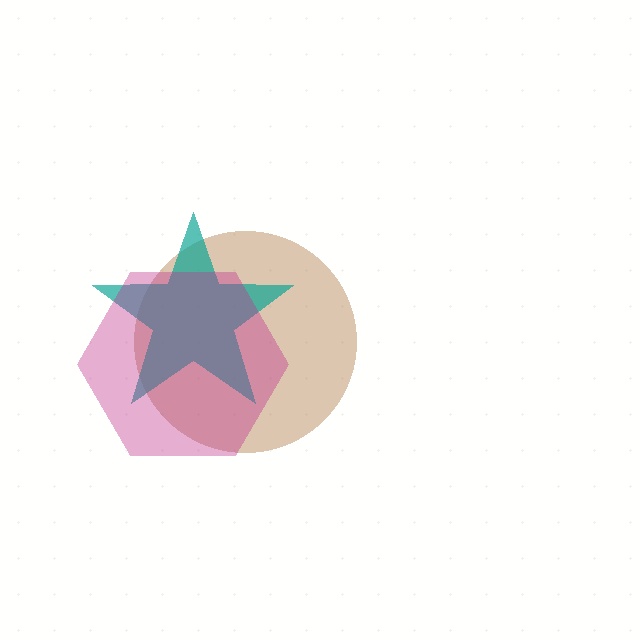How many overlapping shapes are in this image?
There are 3 overlapping shapes in the image.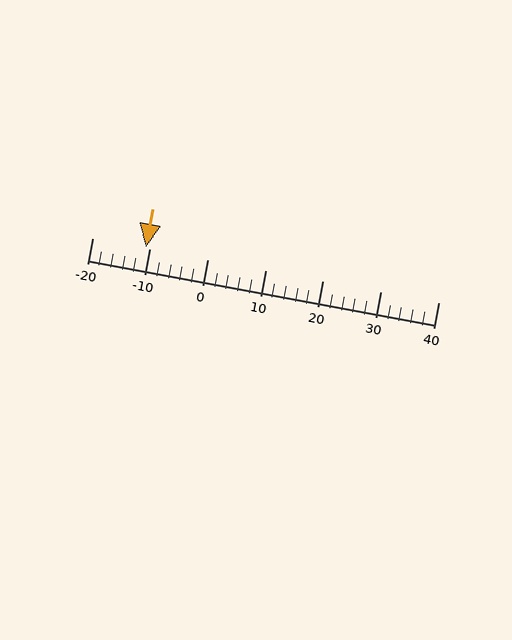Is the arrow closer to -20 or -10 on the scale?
The arrow is closer to -10.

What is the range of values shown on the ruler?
The ruler shows values from -20 to 40.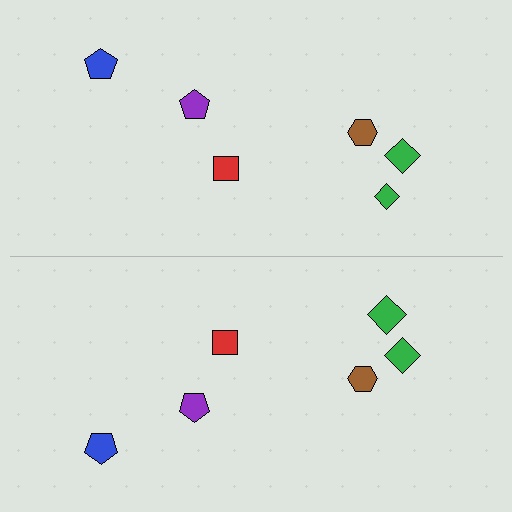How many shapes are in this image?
There are 12 shapes in this image.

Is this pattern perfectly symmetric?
No, the pattern is not perfectly symmetric. The green diamond on the bottom side has a different size than its mirror counterpart.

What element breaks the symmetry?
The green diamond on the bottom side has a different size than its mirror counterpart.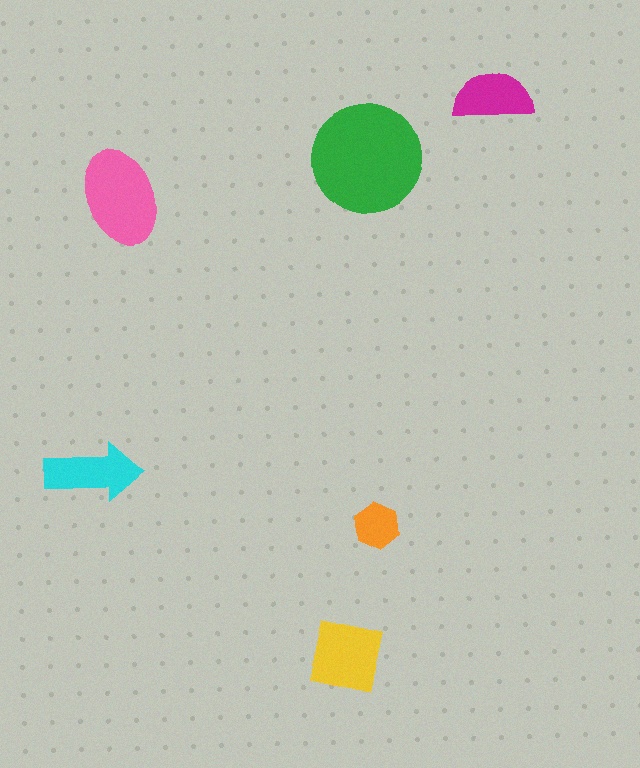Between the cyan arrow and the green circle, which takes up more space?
The green circle.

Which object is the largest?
The green circle.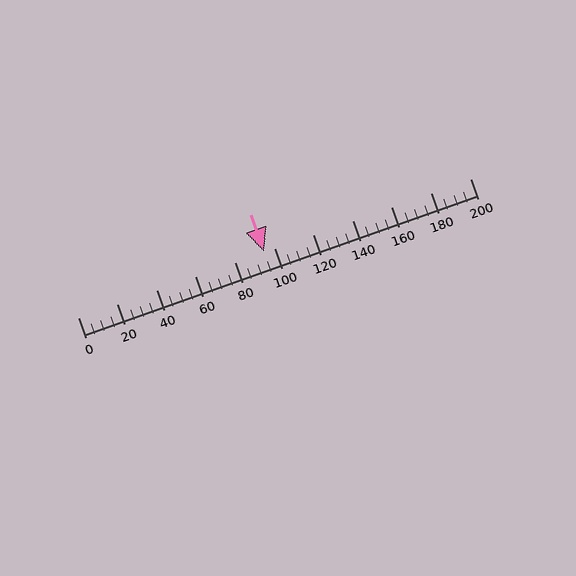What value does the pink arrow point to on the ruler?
The pink arrow points to approximately 95.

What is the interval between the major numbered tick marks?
The major tick marks are spaced 20 units apart.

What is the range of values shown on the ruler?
The ruler shows values from 0 to 200.